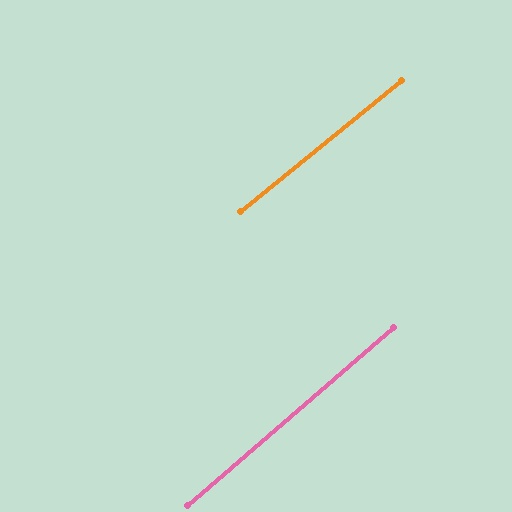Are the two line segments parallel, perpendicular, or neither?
Parallel — their directions differ by only 1.6°.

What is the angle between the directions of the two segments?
Approximately 2 degrees.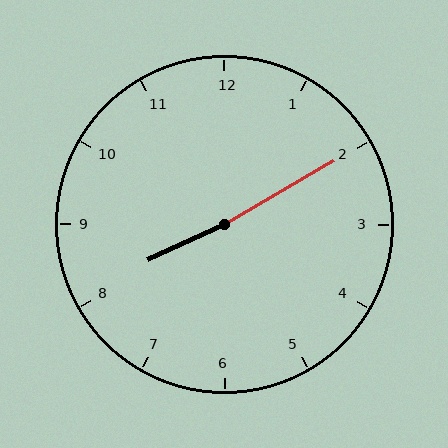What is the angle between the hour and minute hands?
Approximately 175 degrees.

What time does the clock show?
8:10.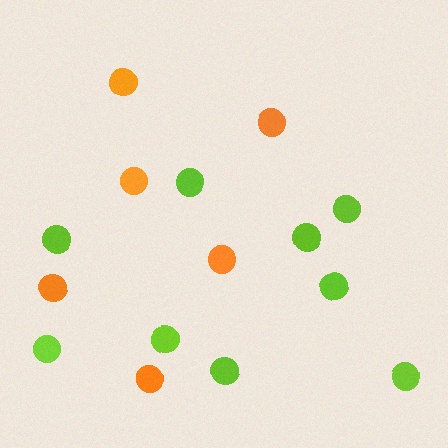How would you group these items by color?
There are 2 groups: one group of lime circles (9) and one group of orange circles (6).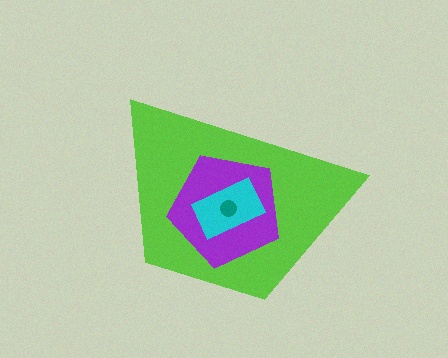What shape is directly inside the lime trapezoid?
The purple pentagon.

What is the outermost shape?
The lime trapezoid.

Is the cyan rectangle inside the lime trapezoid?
Yes.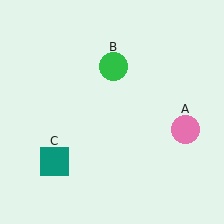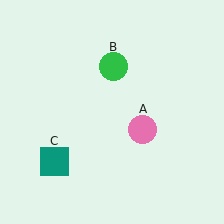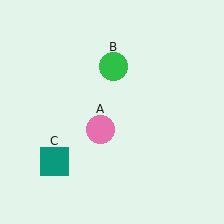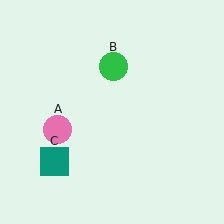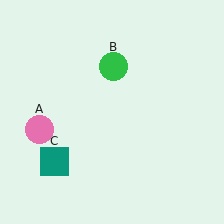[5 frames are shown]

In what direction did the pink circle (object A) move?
The pink circle (object A) moved left.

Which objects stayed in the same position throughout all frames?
Green circle (object B) and teal square (object C) remained stationary.